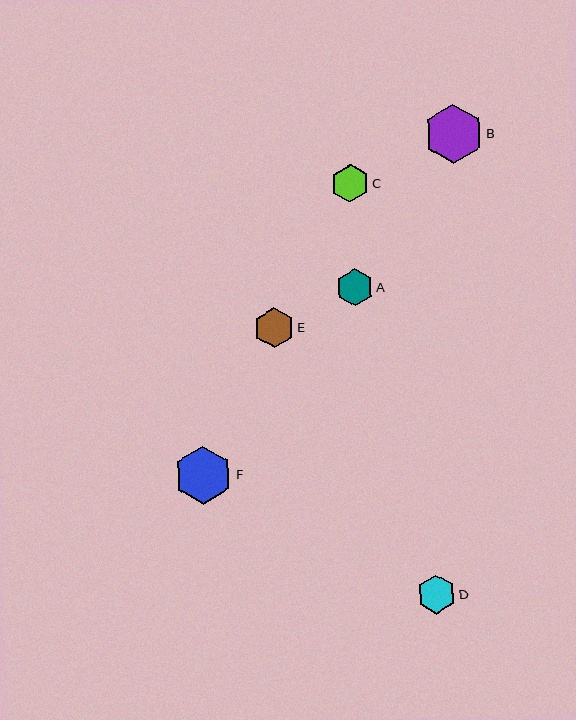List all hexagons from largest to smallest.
From largest to smallest: B, F, E, D, C, A.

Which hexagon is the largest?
Hexagon B is the largest with a size of approximately 59 pixels.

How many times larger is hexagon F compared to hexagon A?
Hexagon F is approximately 1.6 times the size of hexagon A.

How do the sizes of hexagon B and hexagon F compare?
Hexagon B and hexagon F are approximately the same size.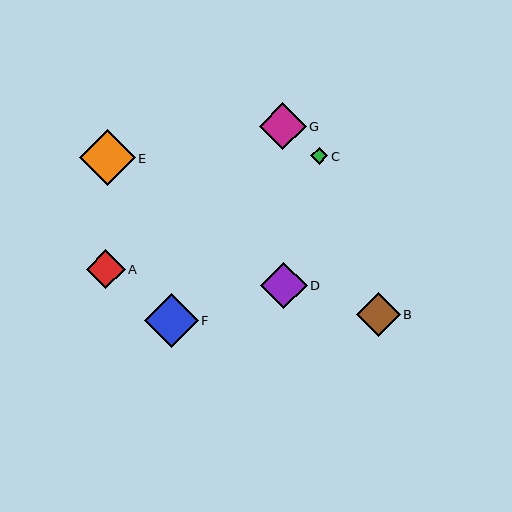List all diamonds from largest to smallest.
From largest to smallest: E, F, G, D, B, A, C.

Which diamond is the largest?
Diamond E is the largest with a size of approximately 56 pixels.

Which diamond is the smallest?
Diamond C is the smallest with a size of approximately 17 pixels.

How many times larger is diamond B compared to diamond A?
Diamond B is approximately 1.1 times the size of diamond A.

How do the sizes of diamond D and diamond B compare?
Diamond D and diamond B are approximately the same size.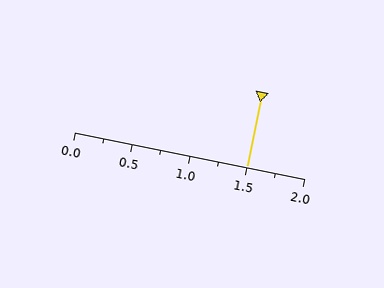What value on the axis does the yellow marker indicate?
The marker indicates approximately 1.5.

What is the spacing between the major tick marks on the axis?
The major ticks are spaced 0.5 apart.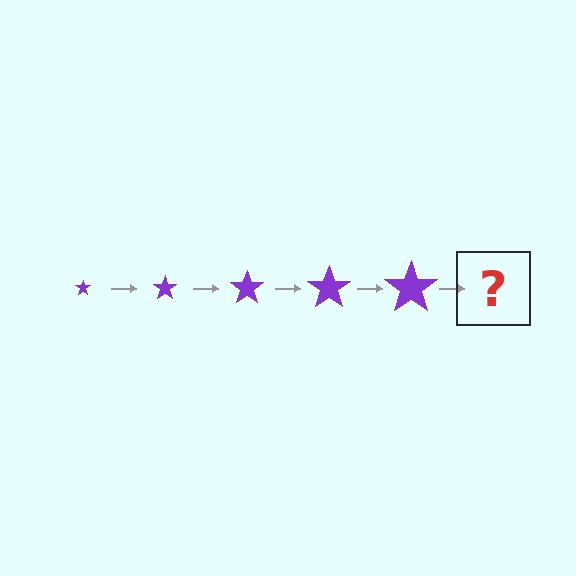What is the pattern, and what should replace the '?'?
The pattern is that the star gets progressively larger each step. The '?' should be a purple star, larger than the previous one.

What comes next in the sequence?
The next element should be a purple star, larger than the previous one.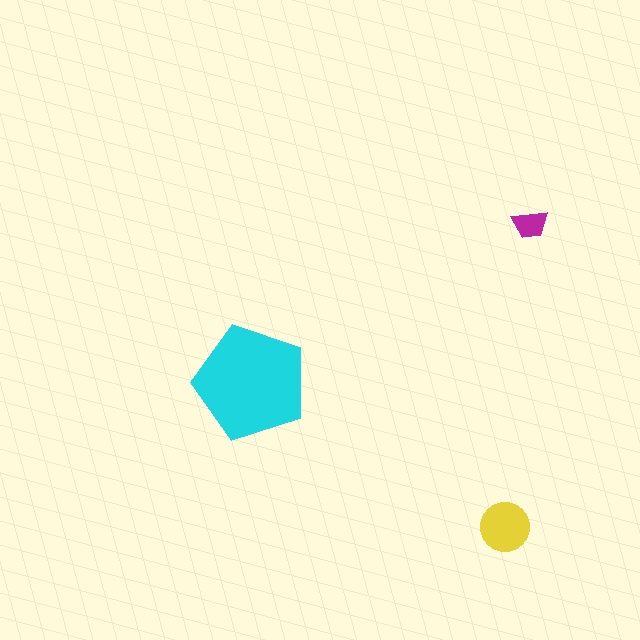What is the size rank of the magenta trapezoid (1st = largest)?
3rd.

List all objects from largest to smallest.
The cyan pentagon, the yellow circle, the magenta trapezoid.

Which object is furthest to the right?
The magenta trapezoid is rightmost.